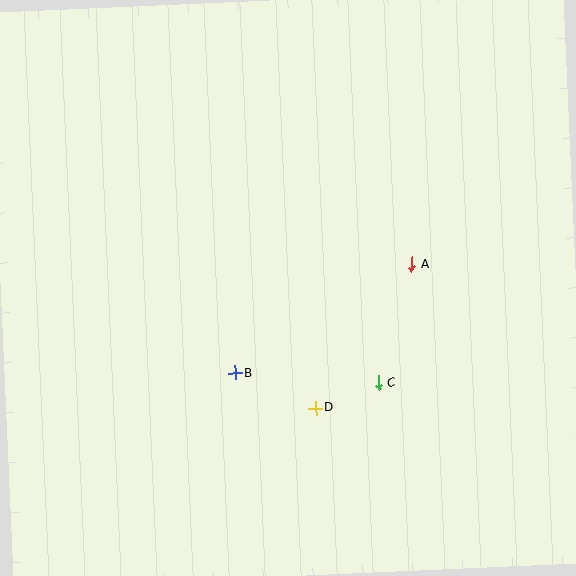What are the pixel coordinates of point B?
Point B is at (235, 373).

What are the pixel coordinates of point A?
Point A is at (412, 264).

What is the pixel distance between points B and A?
The distance between B and A is 208 pixels.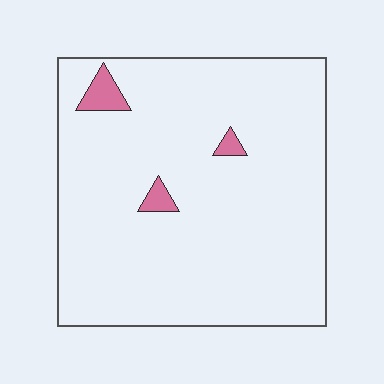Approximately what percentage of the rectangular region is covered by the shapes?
Approximately 5%.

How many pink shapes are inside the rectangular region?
3.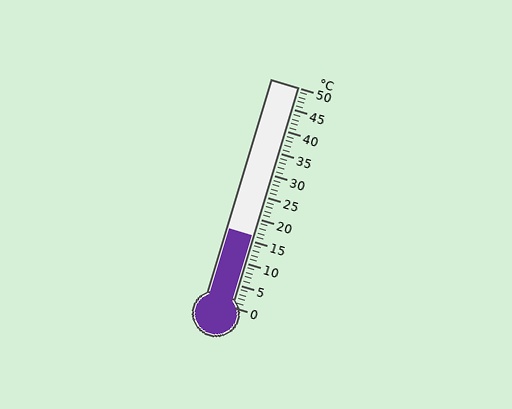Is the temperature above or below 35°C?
The temperature is below 35°C.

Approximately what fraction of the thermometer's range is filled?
The thermometer is filled to approximately 30% of its range.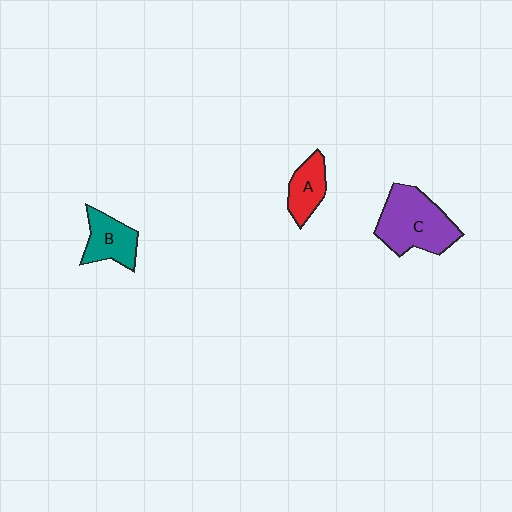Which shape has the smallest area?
Shape A (red).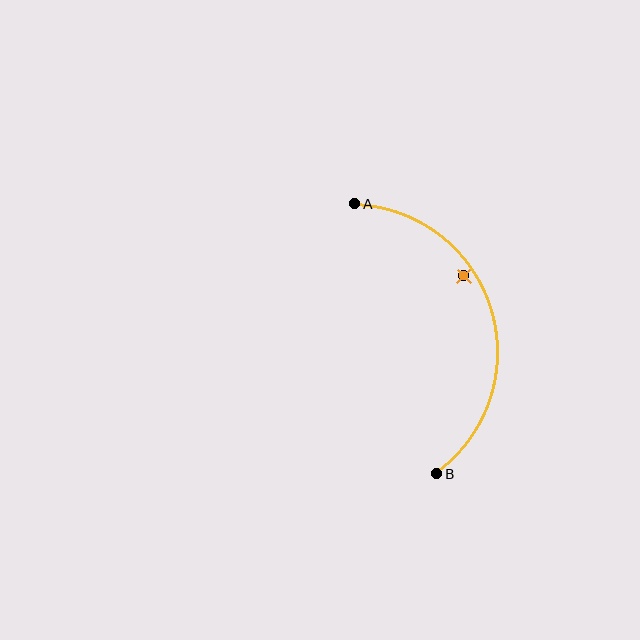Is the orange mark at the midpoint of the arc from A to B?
No — the orange mark does not lie on the arc at all. It sits slightly inside the curve.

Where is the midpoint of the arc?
The arc midpoint is the point on the curve farthest from the straight line joining A and B. It sits to the right of that line.